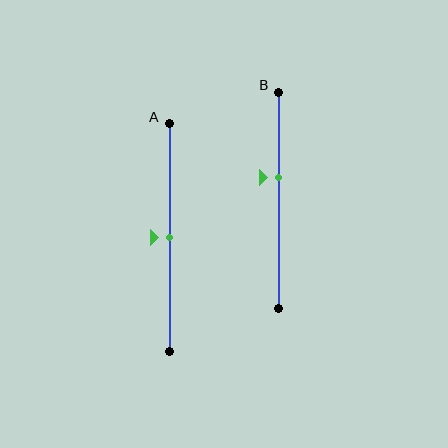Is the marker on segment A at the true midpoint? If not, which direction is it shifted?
Yes, the marker on segment A is at the true midpoint.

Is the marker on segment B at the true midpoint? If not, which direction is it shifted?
No, the marker on segment B is shifted upward by about 10% of the segment length.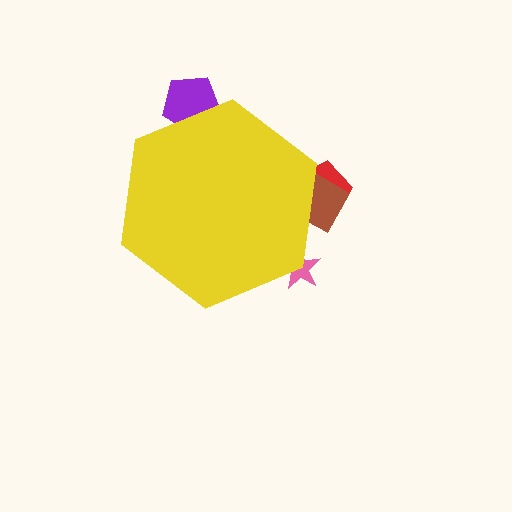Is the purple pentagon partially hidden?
Yes, the purple pentagon is partially hidden behind the yellow hexagon.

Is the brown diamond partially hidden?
Yes, the brown diamond is partially hidden behind the yellow hexagon.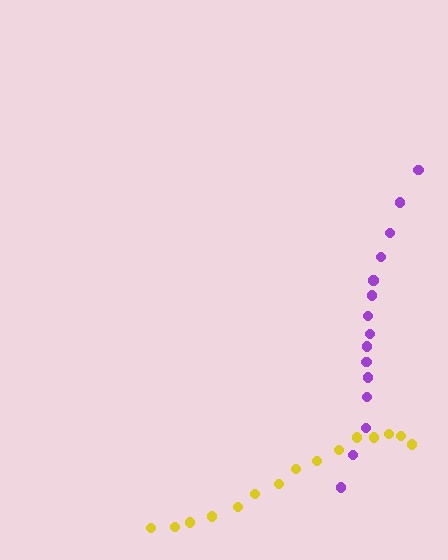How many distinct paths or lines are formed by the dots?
There are 2 distinct paths.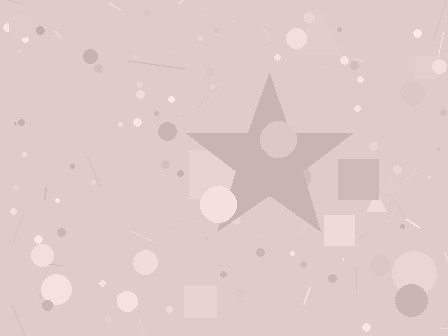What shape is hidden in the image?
A star is hidden in the image.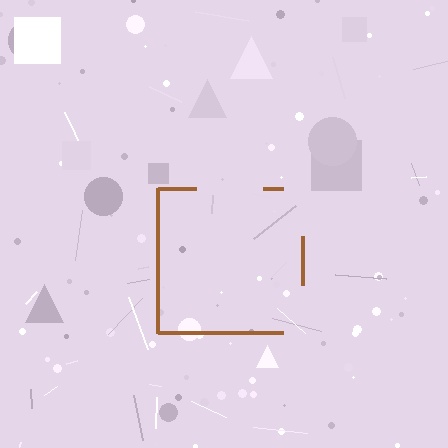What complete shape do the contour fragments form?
The contour fragments form a square.